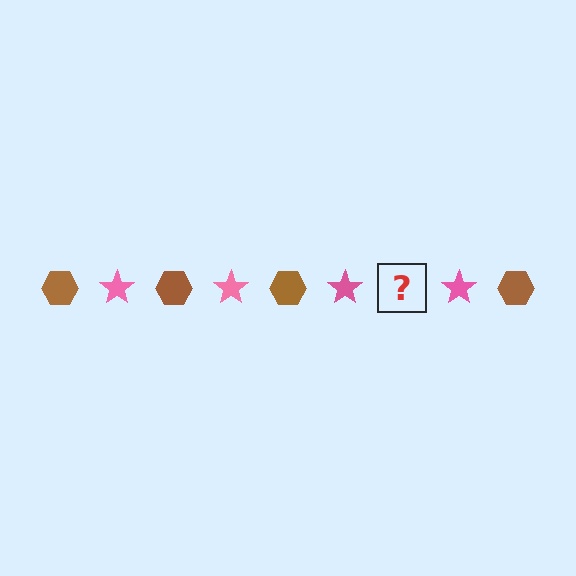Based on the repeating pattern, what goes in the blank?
The blank should be a brown hexagon.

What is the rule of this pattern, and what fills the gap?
The rule is that the pattern alternates between brown hexagon and pink star. The gap should be filled with a brown hexagon.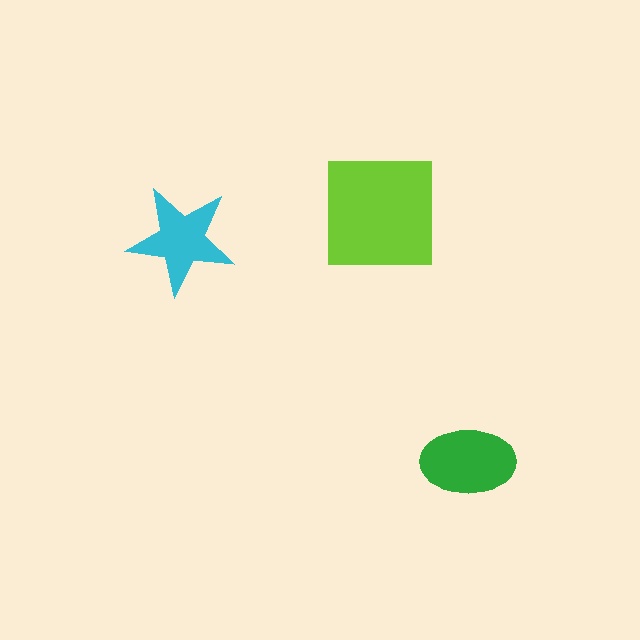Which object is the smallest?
The cyan star.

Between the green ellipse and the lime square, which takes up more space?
The lime square.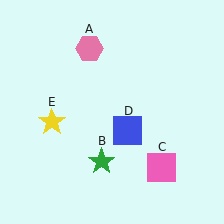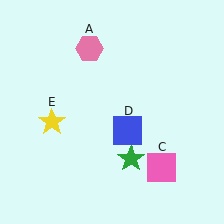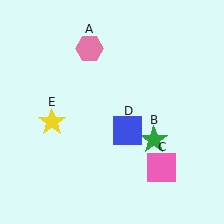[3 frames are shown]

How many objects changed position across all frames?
1 object changed position: green star (object B).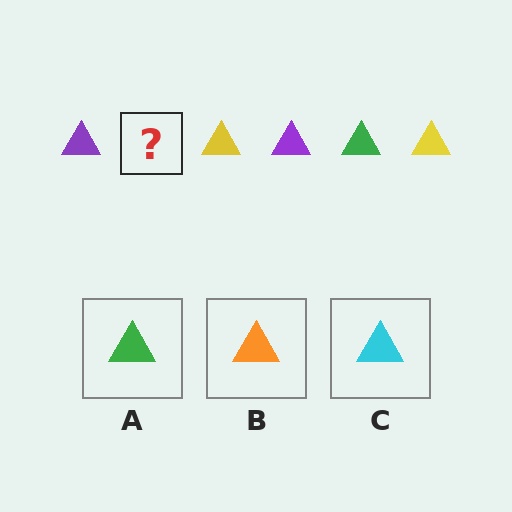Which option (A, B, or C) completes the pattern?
A.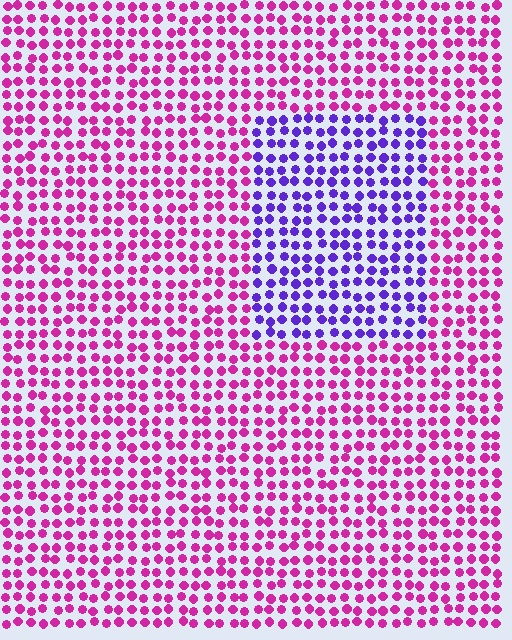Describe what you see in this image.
The image is filled with small magenta elements in a uniform arrangement. A rectangle-shaped region is visible where the elements are tinted to a slightly different hue, forming a subtle color boundary.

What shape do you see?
I see a rectangle.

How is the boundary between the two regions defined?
The boundary is defined purely by a slight shift in hue (about 57 degrees). Spacing, size, and orientation are identical on both sides.